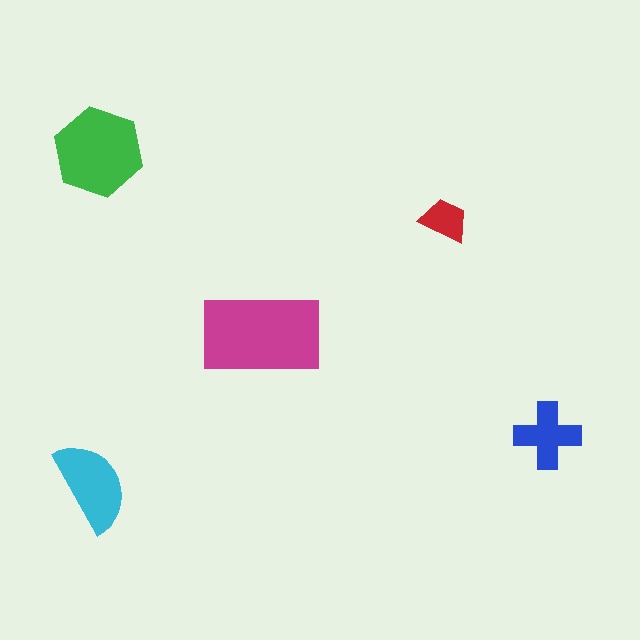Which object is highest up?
The green hexagon is topmost.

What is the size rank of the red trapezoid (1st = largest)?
5th.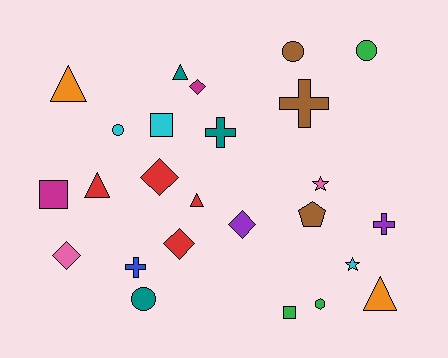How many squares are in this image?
There are 3 squares.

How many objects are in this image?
There are 25 objects.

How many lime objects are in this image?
There are no lime objects.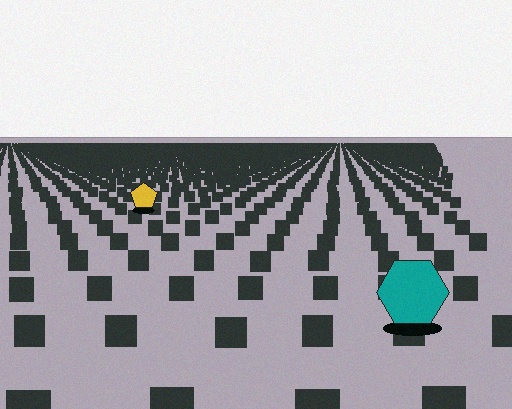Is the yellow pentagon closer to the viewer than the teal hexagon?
No. The teal hexagon is closer — you can tell from the texture gradient: the ground texture is coarser near it.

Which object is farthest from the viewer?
The yellow pentagon is farthest from the viewer. It appears smaller and the ground texture around it is denser.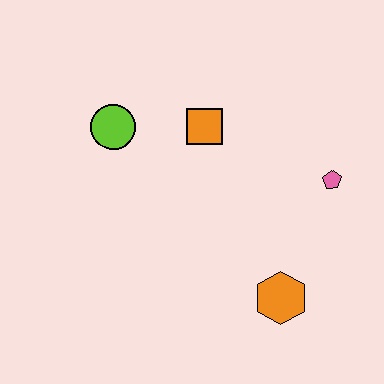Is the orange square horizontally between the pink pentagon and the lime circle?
Yes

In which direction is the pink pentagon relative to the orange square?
The pink pentagon is to the right of the orange square.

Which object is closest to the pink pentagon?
The orange hexagon is closest to the pink pentagon.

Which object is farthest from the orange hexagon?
The lime circle is farthest from the orange hexagon.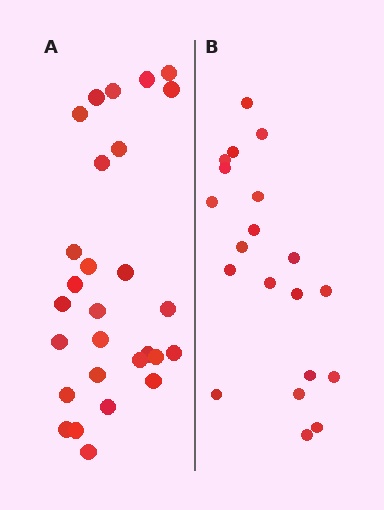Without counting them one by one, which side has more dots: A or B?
Region A (the left region) has more dots.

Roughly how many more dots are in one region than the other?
Region A has roughly 8 or so more dots than region B.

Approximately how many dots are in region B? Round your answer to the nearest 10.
About 20 dots.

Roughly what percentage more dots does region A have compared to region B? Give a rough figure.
About 40% more.